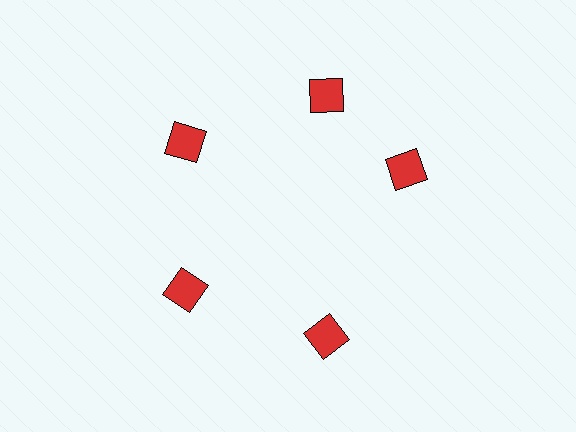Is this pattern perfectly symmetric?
No. The 5 red squares are arranged in a ring, but one element near the 3 o'clock position is rotated out of alignment along the ring, breaking the 5-fold rotational symmetry.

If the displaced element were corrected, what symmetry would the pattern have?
It would have 5-fold rotational symmetry — the pattern would map onto itself every 72 degrees.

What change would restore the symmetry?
The symmetry would be restored by rotating it back into even spacing with its neighbors so that all 5 squares sit at equal angles and equal distance from the center.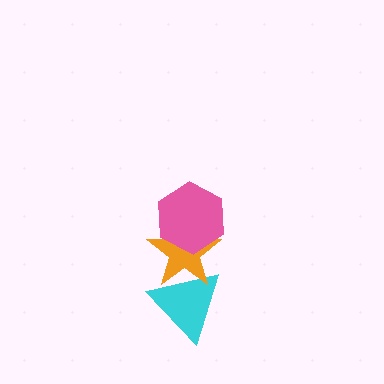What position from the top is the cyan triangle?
The cyan triangle is 3rd from the top.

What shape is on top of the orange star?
The pink hexagon is on top of the orange star.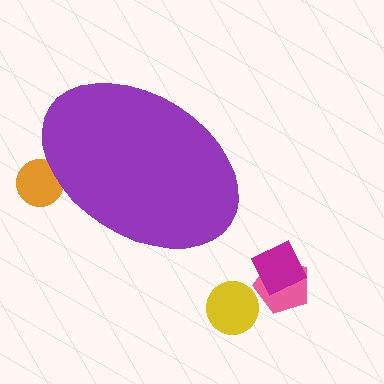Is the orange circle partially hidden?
Yes, the orange circle is partially hidden behind the purple ellipse.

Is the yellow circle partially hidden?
No, the yellow circle is fully visible.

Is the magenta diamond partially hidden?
No, the magenta diamond is fully visible.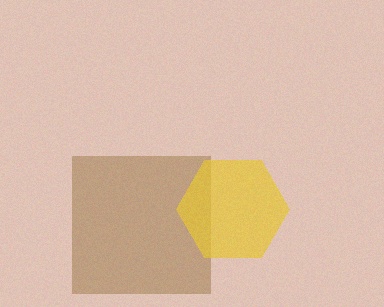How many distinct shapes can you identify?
There are 2 distinct shapes: a brown square, a yellow hexagon.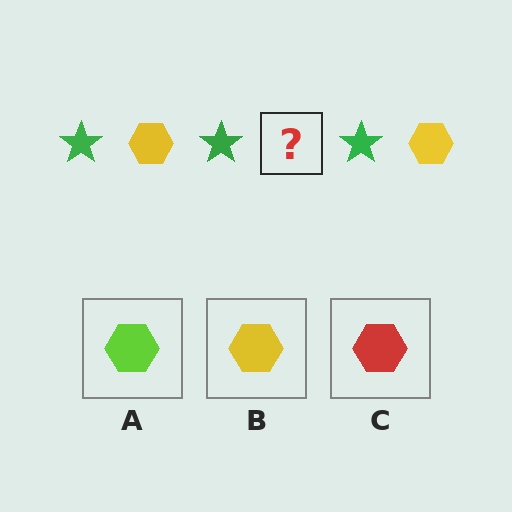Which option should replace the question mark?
Option B.